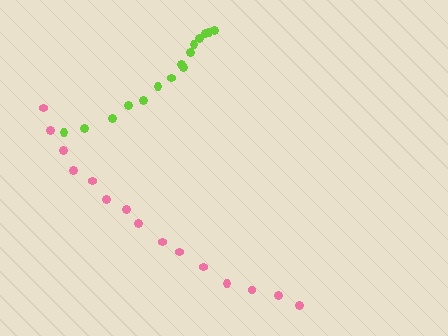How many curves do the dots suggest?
There are 2 distinct paths.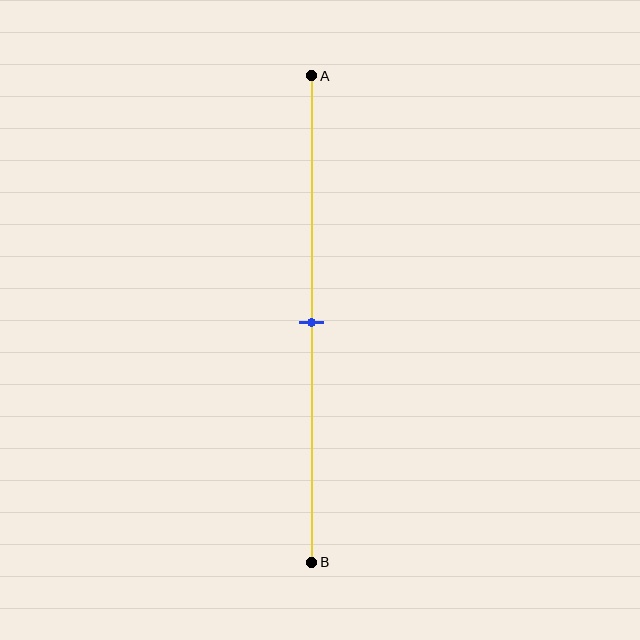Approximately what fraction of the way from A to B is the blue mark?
The blue mark is approximately 50% of the way from A to B.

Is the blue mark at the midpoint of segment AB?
Yes, the mark is approximately at the midpoint.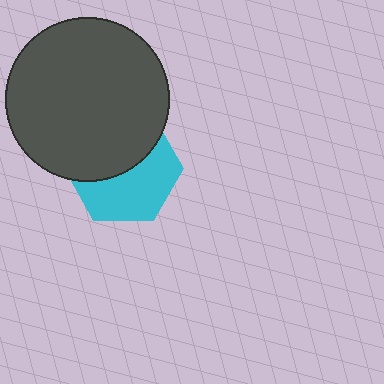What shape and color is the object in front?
The object in front is a dark gray circle.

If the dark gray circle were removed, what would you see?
You would see the complete cyan hexagon.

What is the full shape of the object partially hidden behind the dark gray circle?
The partially hidden object is a cyan hexagon.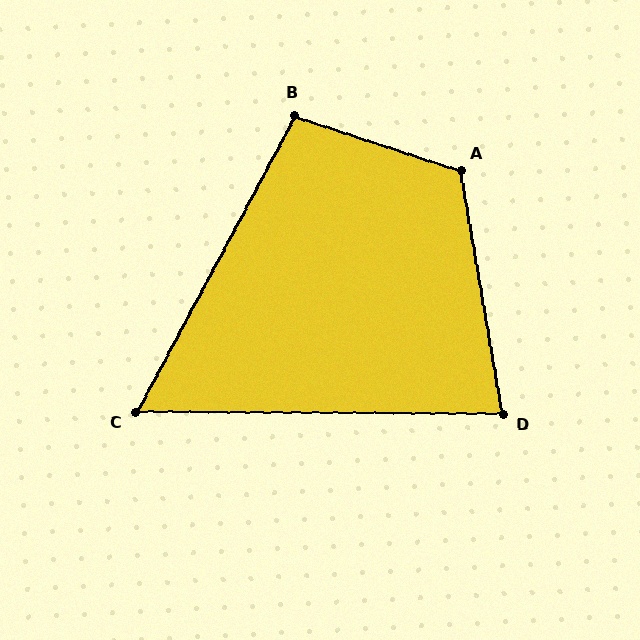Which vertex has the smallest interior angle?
C, at approximately 62 degrees.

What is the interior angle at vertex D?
Approximately 80 degrees (acute).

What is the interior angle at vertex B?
Approximately 100 degrees (obtuse).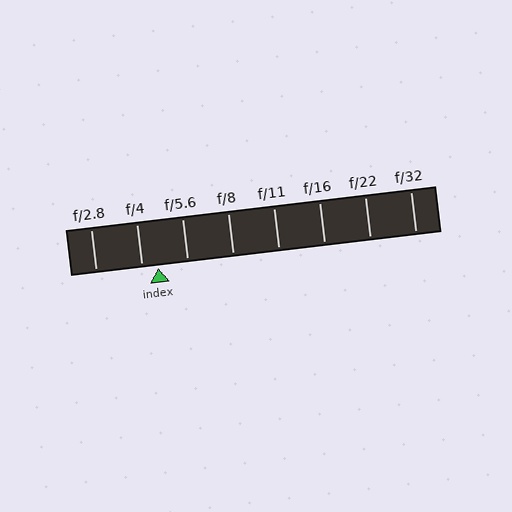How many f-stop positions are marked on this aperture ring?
There are 8 f-stop positions marked.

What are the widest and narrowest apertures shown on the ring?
The widest aperture shown is f/2.8 and the narrowest is f/32.